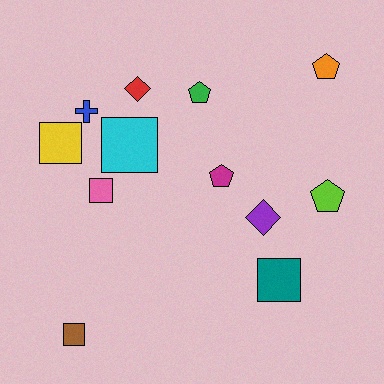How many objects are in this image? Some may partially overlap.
There are 12 objects.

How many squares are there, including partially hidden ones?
There are 5 squares.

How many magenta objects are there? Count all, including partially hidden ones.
There is 1 magenta object.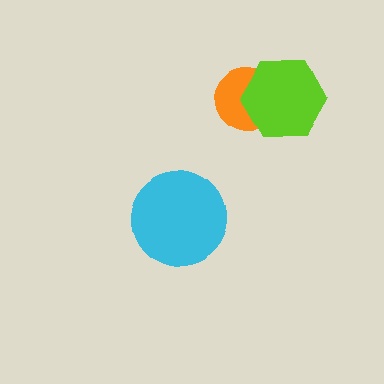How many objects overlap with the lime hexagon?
1 object overlaps with the lime hexagon.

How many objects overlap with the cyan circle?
0 objects overlap with the cyan circle.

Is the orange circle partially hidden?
Yes, it is partially covered by another shape.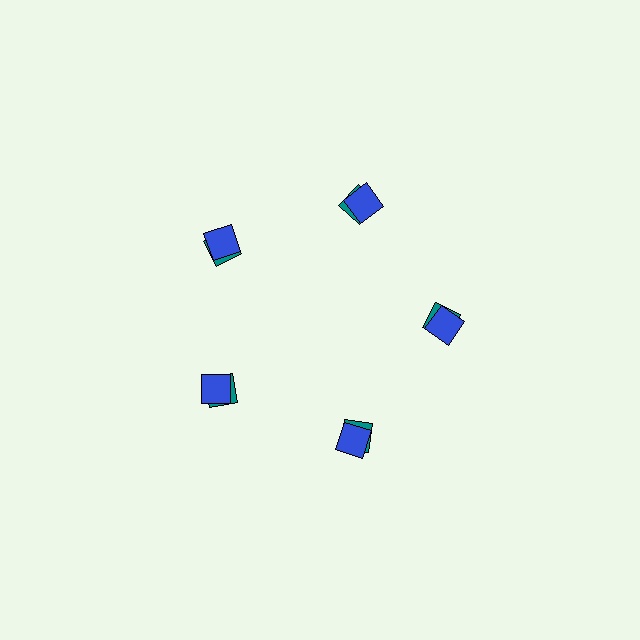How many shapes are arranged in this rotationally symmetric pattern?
There are 10 shapes, arranged in 5 groups of 2.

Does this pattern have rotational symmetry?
Yes, this pattern has 5-fold rotational symmetry. It looks the same after rotating 72 degrees around the center.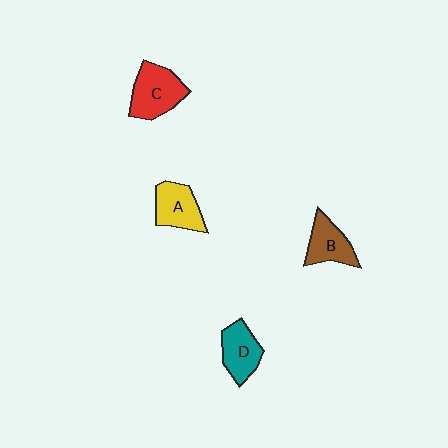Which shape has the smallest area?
Shape B (brown).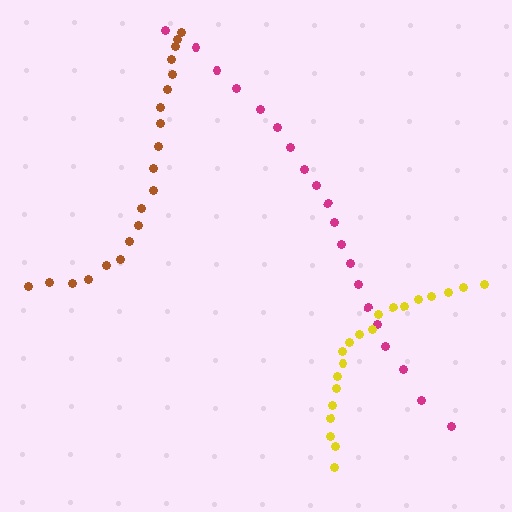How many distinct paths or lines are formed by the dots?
There are 3 distinct paths.